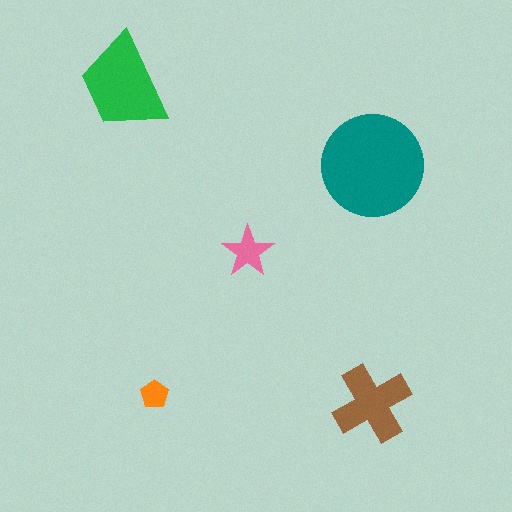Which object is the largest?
The teal circle.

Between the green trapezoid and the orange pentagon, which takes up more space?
The green trapezoid.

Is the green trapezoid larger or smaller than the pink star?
Larger.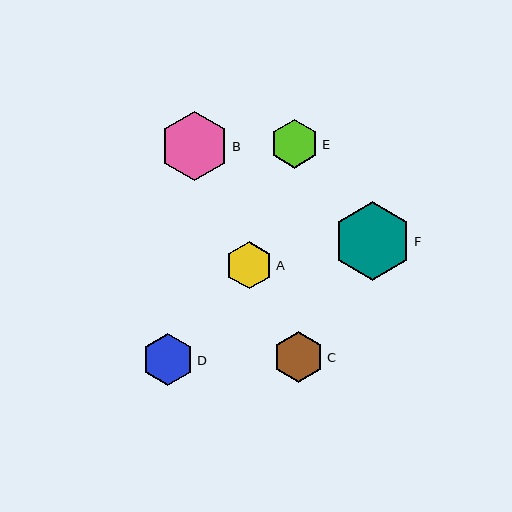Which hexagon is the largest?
Hexagon F is the largest with a size of approximately 78 pixels.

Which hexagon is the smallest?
Hexagon A is the smallest with a size of approximately 47 pixels.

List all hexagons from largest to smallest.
From largest to smallest: F, B, D, C, E, A.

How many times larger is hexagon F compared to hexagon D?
Hexagon F is approximately 1.5 times the size of hexagon D.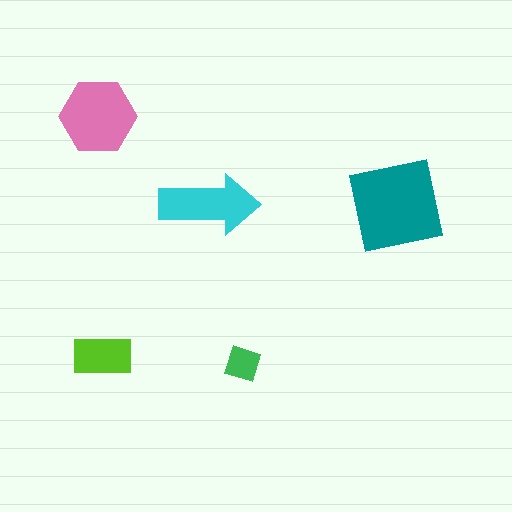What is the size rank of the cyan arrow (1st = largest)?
3rd.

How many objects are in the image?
There are 5 objects in the image.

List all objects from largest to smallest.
The teal square, the pink hexagon, the cyan arrow, the lime rectangle, the green diamond.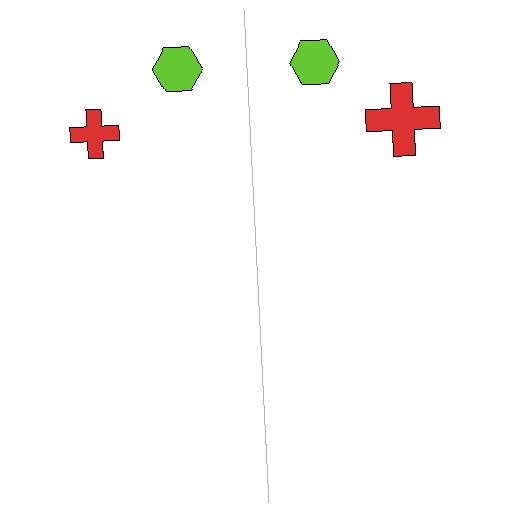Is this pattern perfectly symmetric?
No, the pattern is not perfectly symmetric. The red cross on the right side has a different size than its mirror counterpart.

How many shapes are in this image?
There are 4 shapes in this image.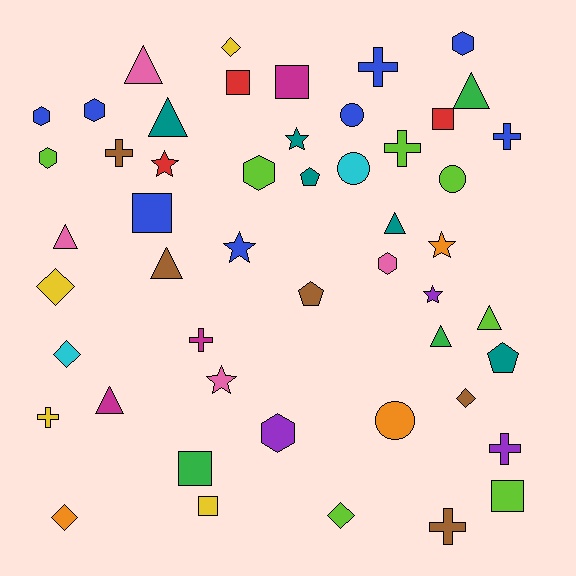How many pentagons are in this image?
There are 3 pentagons.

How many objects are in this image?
There are 50 objects.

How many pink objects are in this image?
There are 4 pink objects.